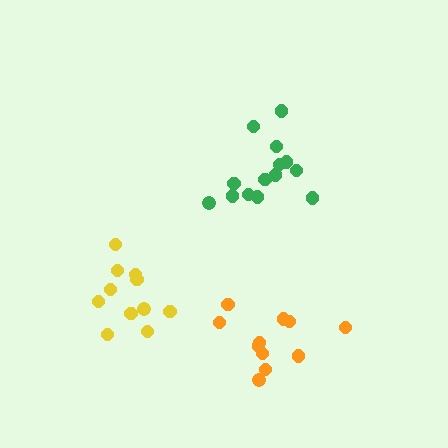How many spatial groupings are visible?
There are 3 spatial groupings.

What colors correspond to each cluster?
The clusters are colored: orange, yellow, green.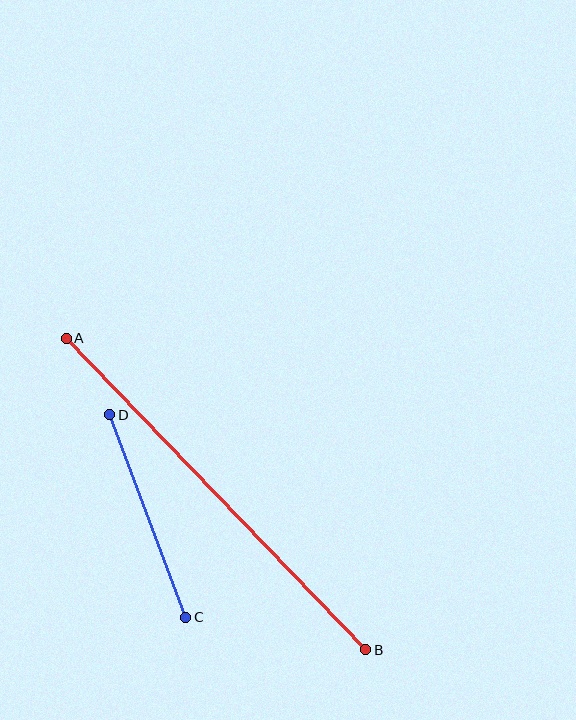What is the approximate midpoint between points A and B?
The midpoint is at approximately (216, 494) pixels.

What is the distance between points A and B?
The distance is approximately 432 pixels.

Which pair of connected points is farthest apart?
Points A and B are farthest apart.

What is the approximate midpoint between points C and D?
The midpoint is at approximately (148, 516) pixels.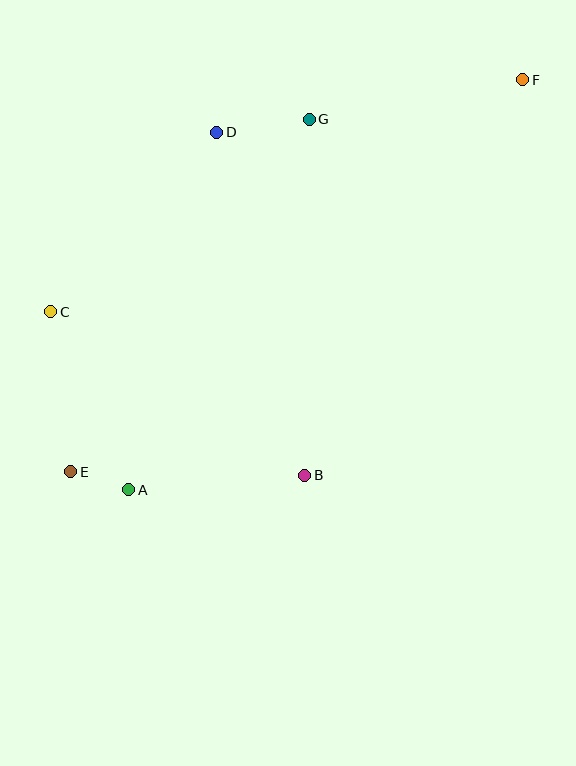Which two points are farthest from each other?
Points E and F are farthest from each other.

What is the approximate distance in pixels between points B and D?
The distance between B and D is approximately 354 pixels.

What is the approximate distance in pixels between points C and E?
The distance between C and E is approximately 162 pixels.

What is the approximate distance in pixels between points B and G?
The distance between B and G is approximately 356 pixels.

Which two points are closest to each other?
Points A and E are closest to each other.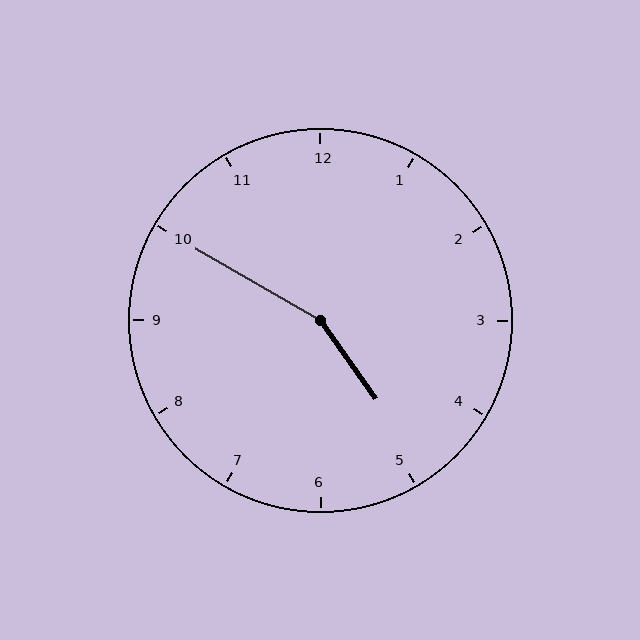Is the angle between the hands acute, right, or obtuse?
It is obtuse.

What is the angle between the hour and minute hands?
Approximately 155 degrees.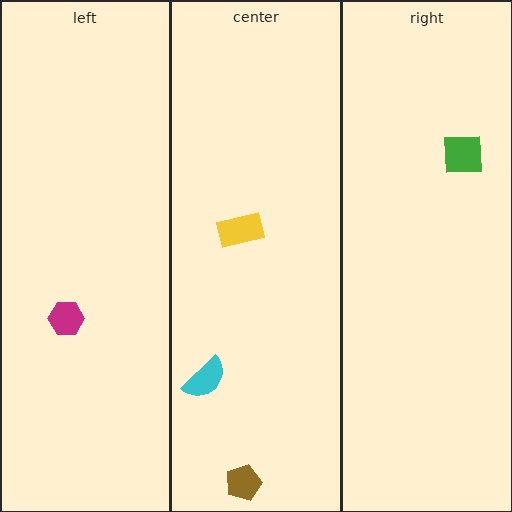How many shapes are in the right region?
1.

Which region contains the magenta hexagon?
The left region.